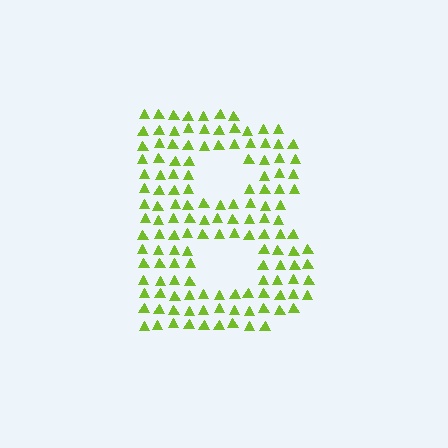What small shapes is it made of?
It is made of small triangles.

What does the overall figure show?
The overall figure shows the letter B.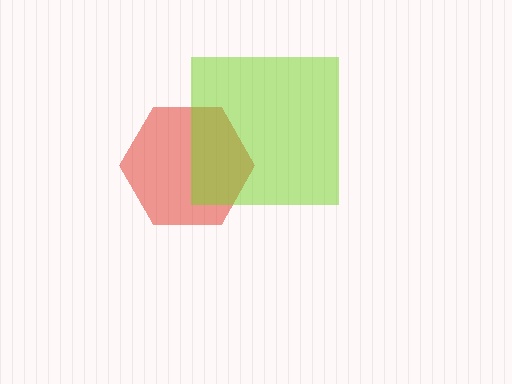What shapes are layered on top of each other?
The layered shapes are: a red hexagon, a lime square.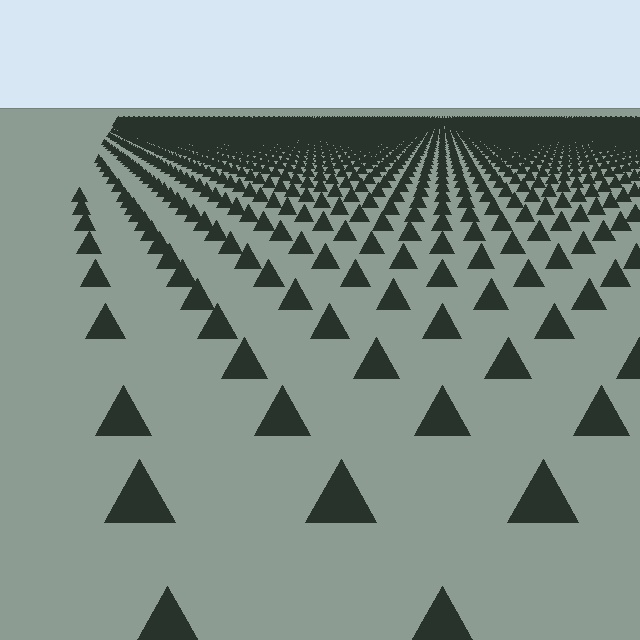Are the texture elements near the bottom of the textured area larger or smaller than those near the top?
Larger. Near the bottom, elements are closer to the viewer and appear at a bigger on-screen size.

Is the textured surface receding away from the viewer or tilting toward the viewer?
The surface is receding away from the viewer. Texture elements get smaller and denser toward the top.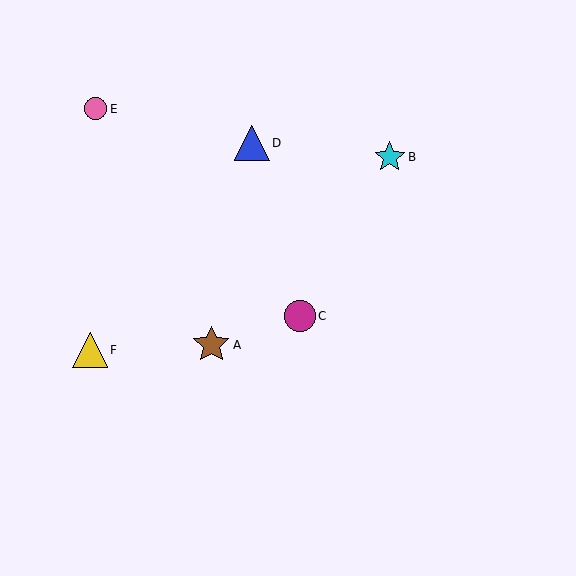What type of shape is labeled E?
Shape E is a pink circle.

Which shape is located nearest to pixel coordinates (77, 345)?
The yellow triangle (labeled F) at (90, 350) is nearest to that location.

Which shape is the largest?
The brown star (labeled A) is the largest.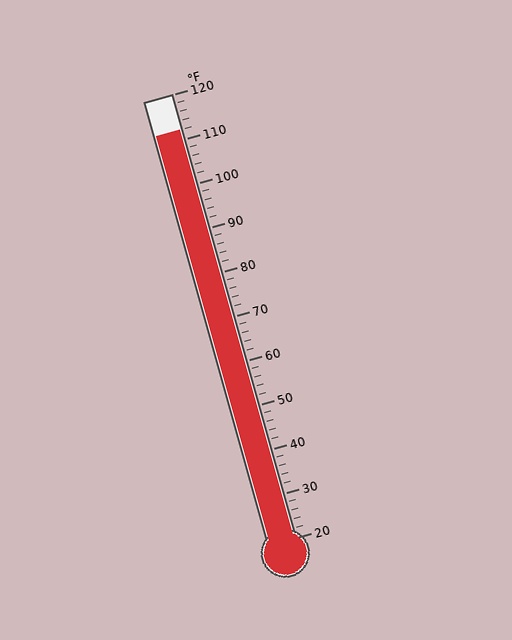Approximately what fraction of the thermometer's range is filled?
The thermometer is filled to approximately 90% of its range.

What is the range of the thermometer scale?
The thermometer scale ranges from 20°F to 120°F.